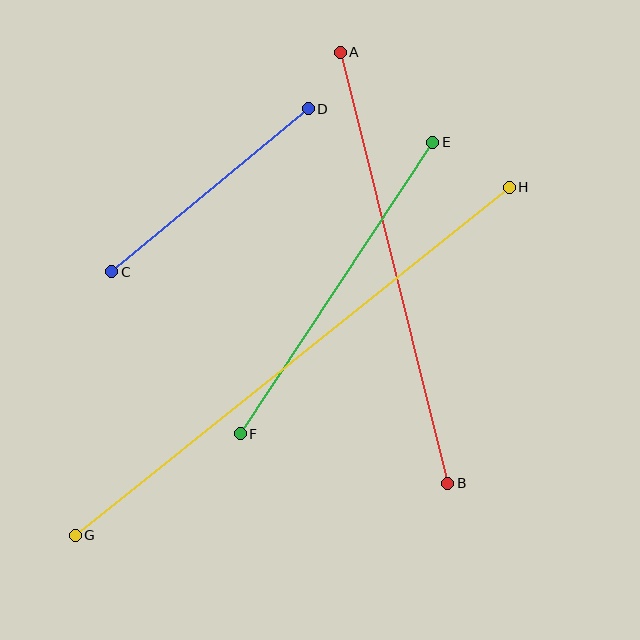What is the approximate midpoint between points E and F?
The midpoint is at approximately (337, 288) pixels.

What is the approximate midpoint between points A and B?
The midpoint is at approximately (394, 268) pixels.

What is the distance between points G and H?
The distance is approximately 556 pixels.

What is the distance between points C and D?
The distance is approximately 255 pixels.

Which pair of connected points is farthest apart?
Points G and H are farthest apart.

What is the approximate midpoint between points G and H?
The midpoint is at approximately (292, 361) pixels.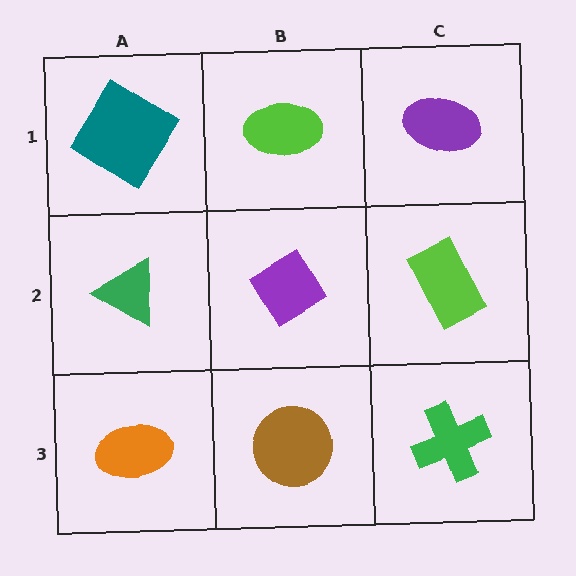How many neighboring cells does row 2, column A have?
3.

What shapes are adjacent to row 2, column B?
A lime ellipse (row 1, column B), a brown circle (row 3, column B), a green triangle (row 2, column A), a lime rectangle (row 2, column C).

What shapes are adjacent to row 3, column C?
A lime rectangle (row 2, column C), a brown circle (row 3, column B).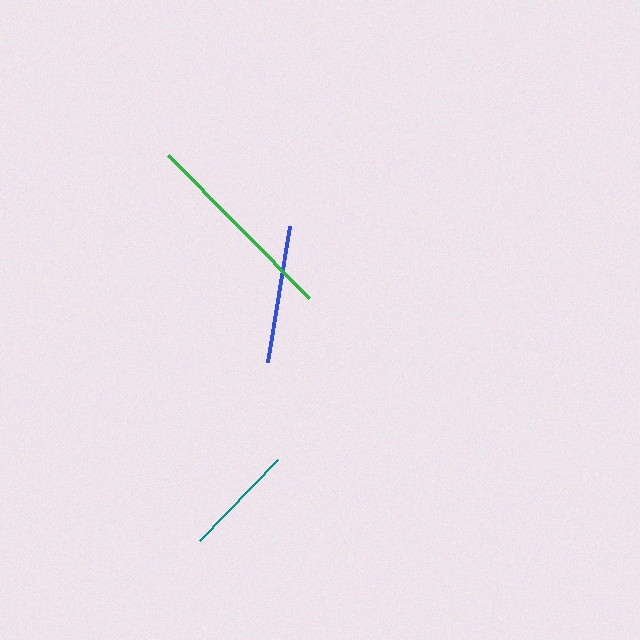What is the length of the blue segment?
The blue segment is approximately 137 pixels long.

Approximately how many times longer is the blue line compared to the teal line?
The blue line is approximately 1.2 times the length of the teal line.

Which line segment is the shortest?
The teal line is the shortest at approximately 112 pixels.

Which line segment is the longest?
The green line is the longest at approximately 200 pixels.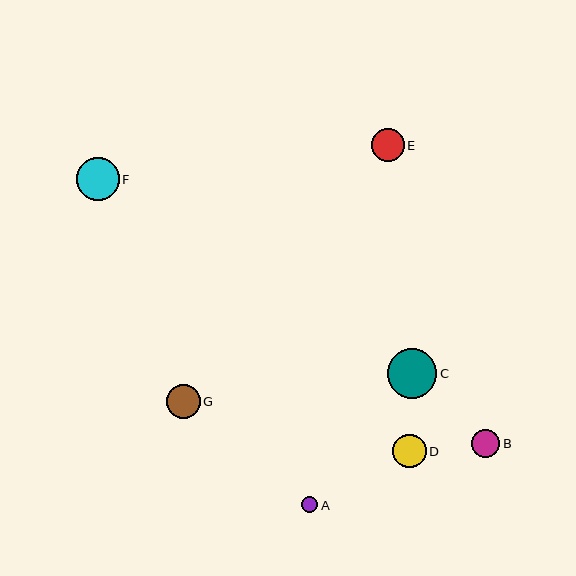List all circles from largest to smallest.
From largest to smallest: C, F, G, D, E, B, A.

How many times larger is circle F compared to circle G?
Circle F is approximately 1.3 times the size of circle G.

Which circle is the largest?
Circle C is the largest with a size of approximately 49 pixels.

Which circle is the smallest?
Circle A is the smallest with a size of approximately 16 pixels.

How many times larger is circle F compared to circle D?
Circle F is approximately 1.3 times the size of circle D.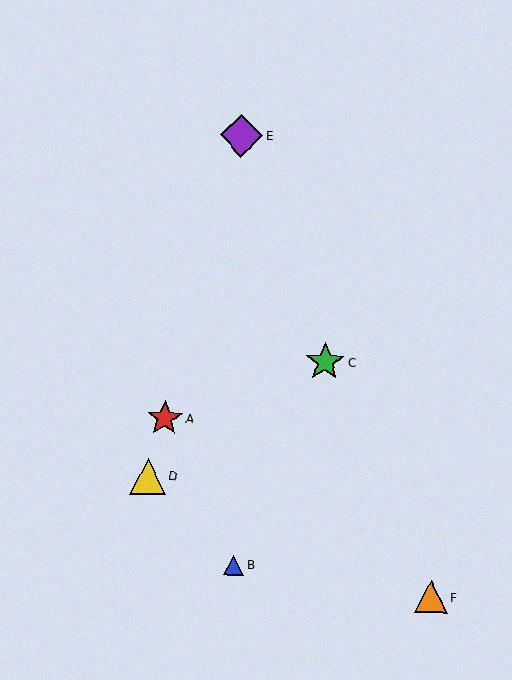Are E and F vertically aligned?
No, E is at x≈241 and F is at x≈431.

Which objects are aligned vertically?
Objects B, E are aligned vertically.